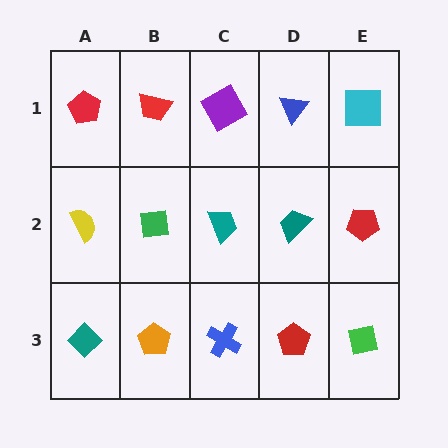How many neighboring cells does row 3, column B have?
3.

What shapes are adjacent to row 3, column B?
A green square (row 2, column B), a teal diamond (row 3, column A), a blue cross (row 3, column C).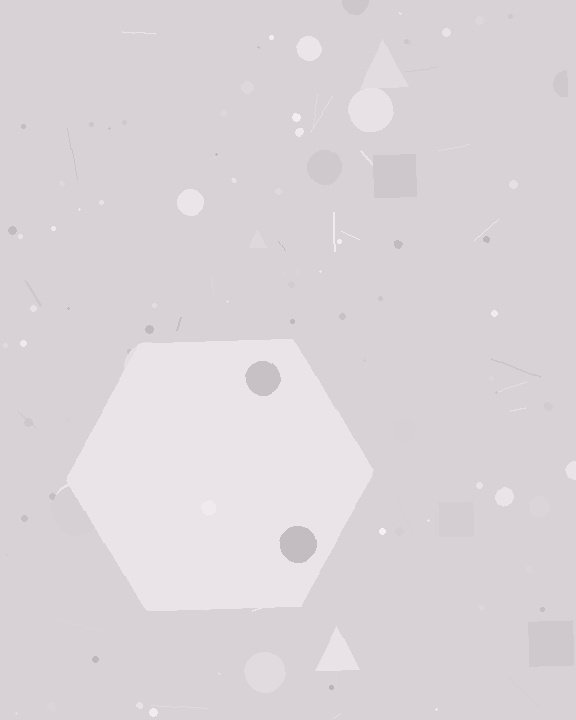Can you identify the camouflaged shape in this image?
The camouflaged shape is a hexagon.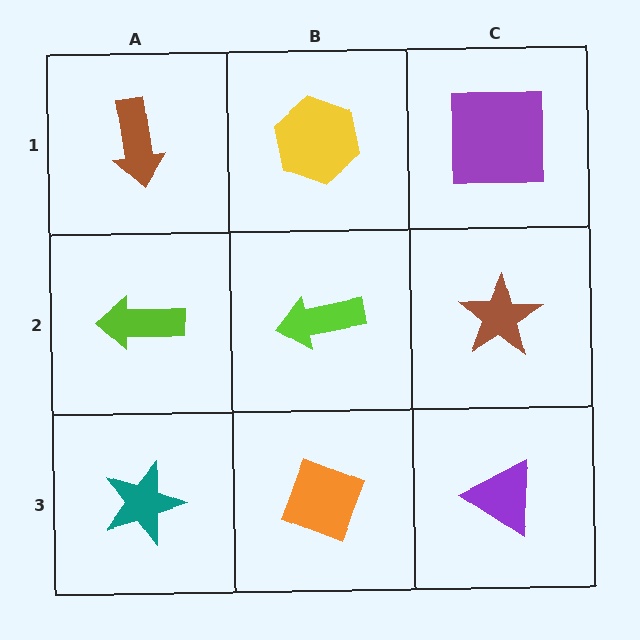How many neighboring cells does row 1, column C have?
2.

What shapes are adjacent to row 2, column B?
A yellow hexagon (row 1, column B), an orange diamond (row 3, column B), a lime arrow (row 2, column A), a brown star (row 2, column C).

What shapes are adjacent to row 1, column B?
A lime arrow (row 2, column B), a brown arrow (row 1, column A), a purple square (row 1, column C).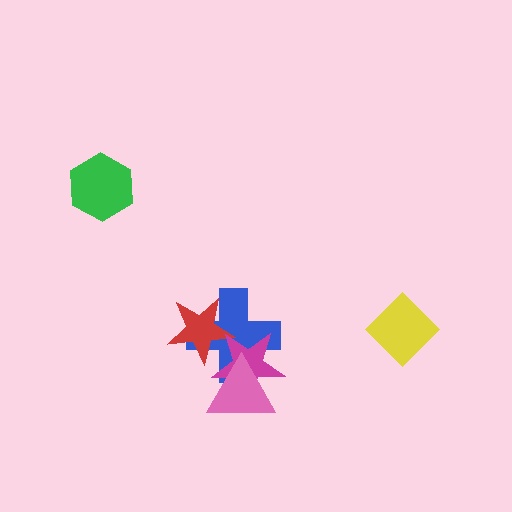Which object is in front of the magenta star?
The pink triangle is in front of the magenta star.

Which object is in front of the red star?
The magenta star is in front of the red star.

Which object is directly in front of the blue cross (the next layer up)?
The red star is directly in front of the blue cross.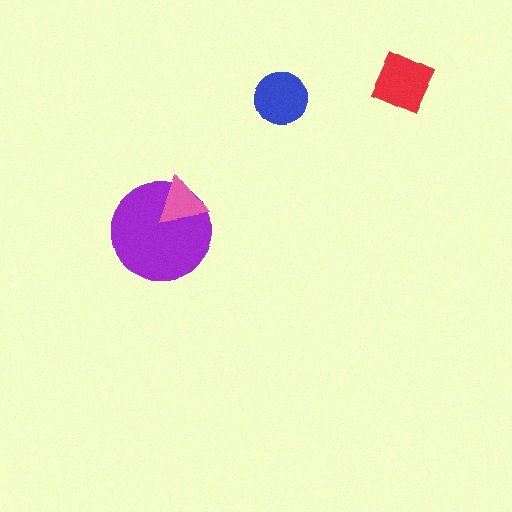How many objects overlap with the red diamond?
0 objects overlap with the red diamond.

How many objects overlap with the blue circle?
0 objects overlap with the blue circle.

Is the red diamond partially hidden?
No, no other shape covers it.